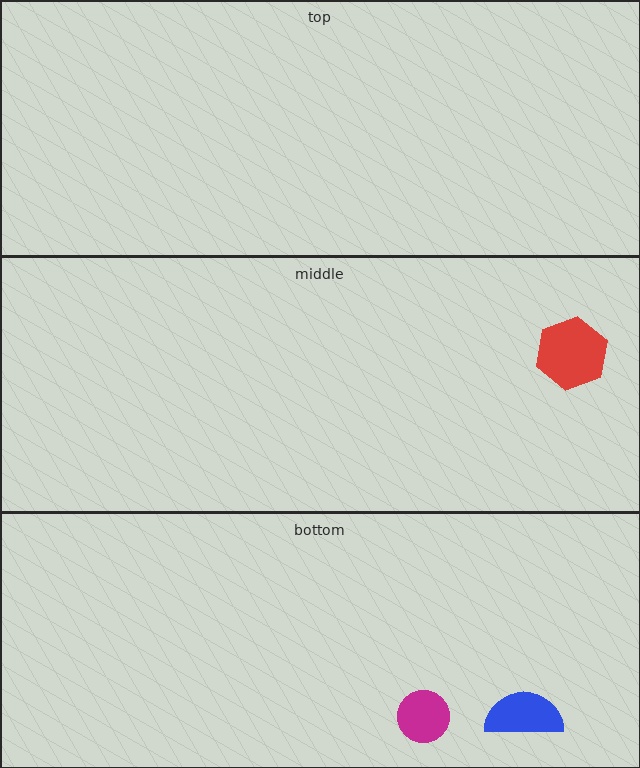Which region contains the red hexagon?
The middle region.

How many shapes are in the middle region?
1.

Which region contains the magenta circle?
The bottom region.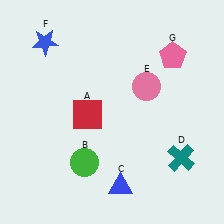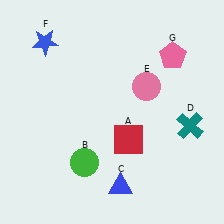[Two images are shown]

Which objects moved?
The objects that moved are: the red square (A), the teal cross (D).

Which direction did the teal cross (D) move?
The teal cross (D) moved up.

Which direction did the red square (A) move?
The red square (A) moved right.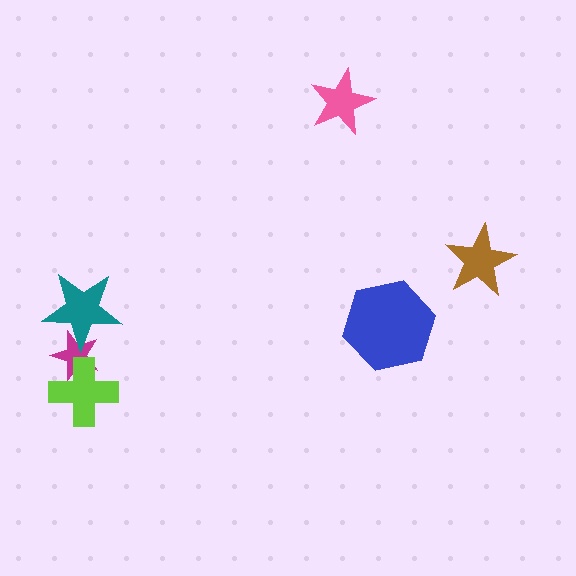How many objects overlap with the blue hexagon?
0 objects overlap with the blue hexagon.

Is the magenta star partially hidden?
Yes, it is partially covered by another shape.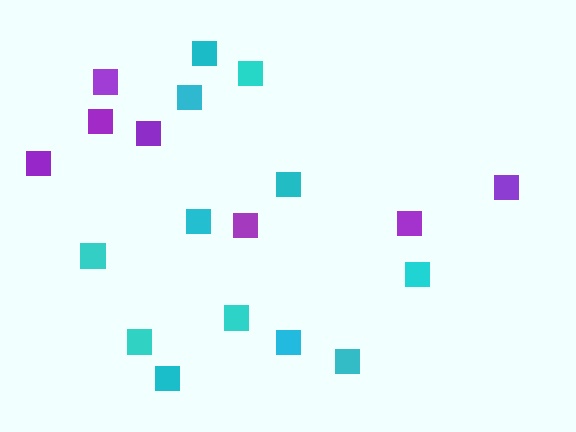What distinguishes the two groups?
There are 2 groups: one group of cyan squares (12) and one group of purple squares (7).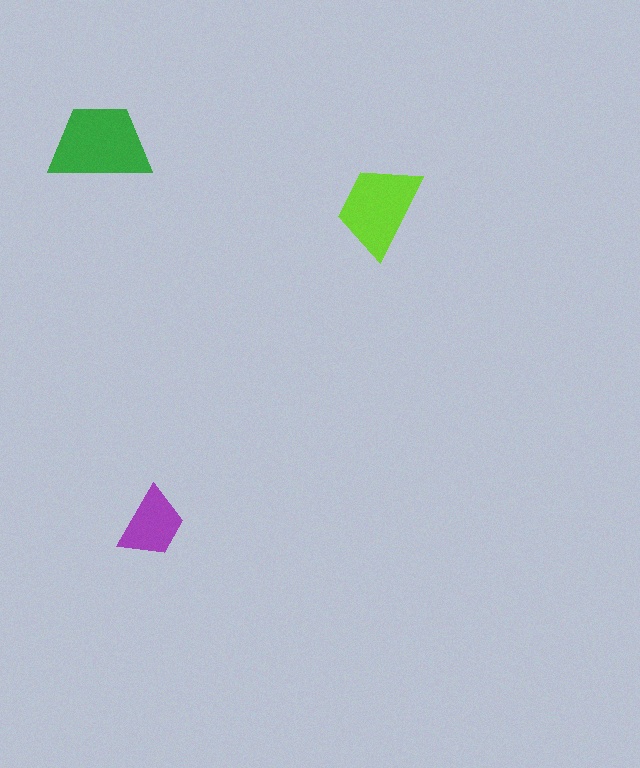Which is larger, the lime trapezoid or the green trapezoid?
The green one.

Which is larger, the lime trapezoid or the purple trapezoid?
The lime one.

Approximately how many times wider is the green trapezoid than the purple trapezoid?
About 1.5 times wider.